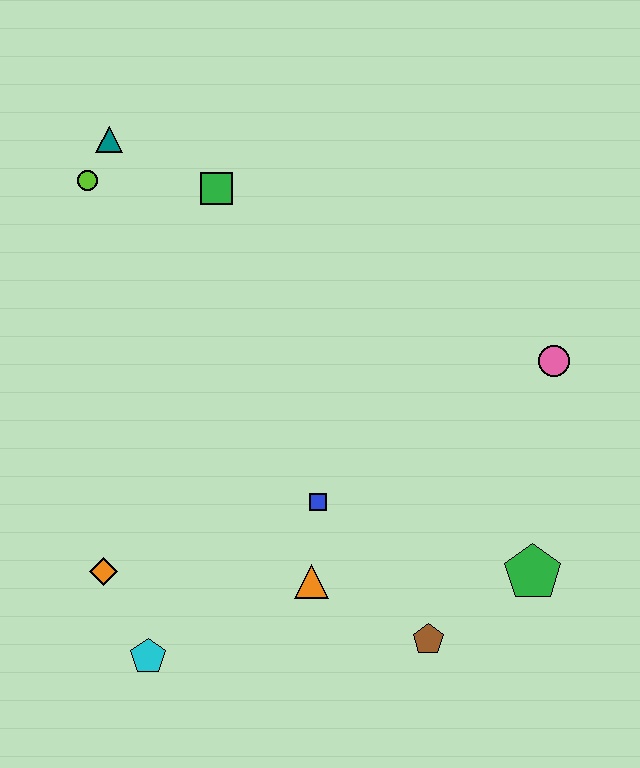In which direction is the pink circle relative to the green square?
The pink circle is to the right of the green square.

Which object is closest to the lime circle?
The teal triangle is closest to the lime circle.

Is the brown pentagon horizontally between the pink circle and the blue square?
Yes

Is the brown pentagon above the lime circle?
No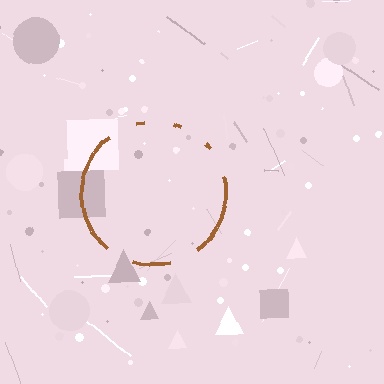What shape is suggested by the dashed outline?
The dashed outline suggests a circle.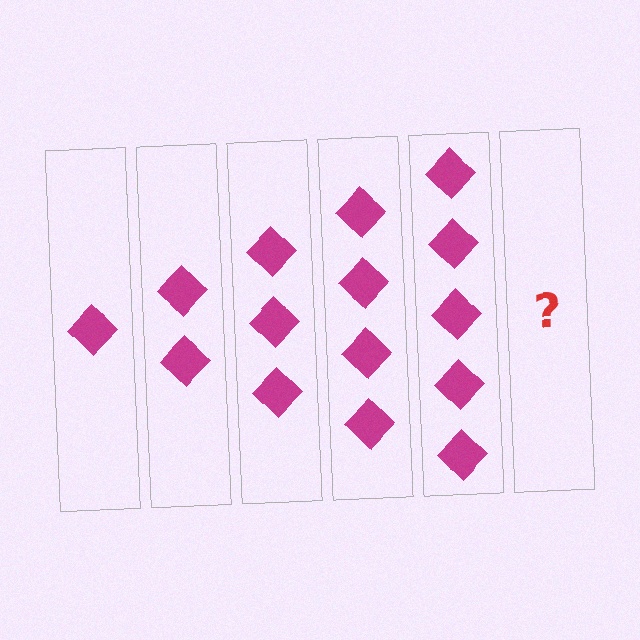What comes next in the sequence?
The next element should be 6 diamonds.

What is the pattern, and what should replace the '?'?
The pattern is that each step adds one more diamond. The '?' should be 6 diamonds.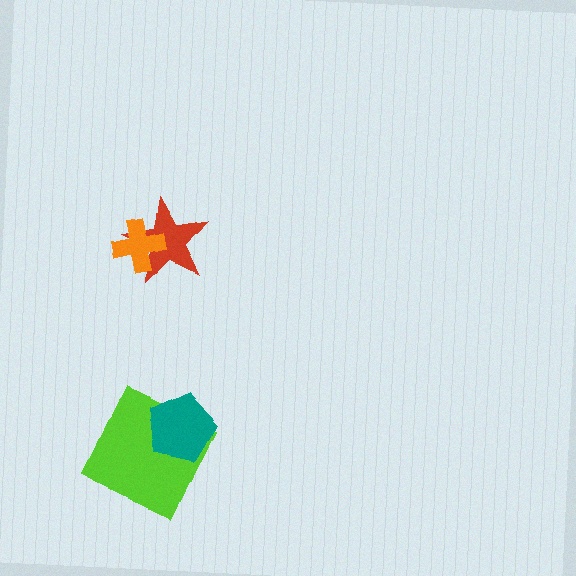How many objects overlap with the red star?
1 object overlaps with the red star.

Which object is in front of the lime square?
The teal pentagon is in front of the lime square.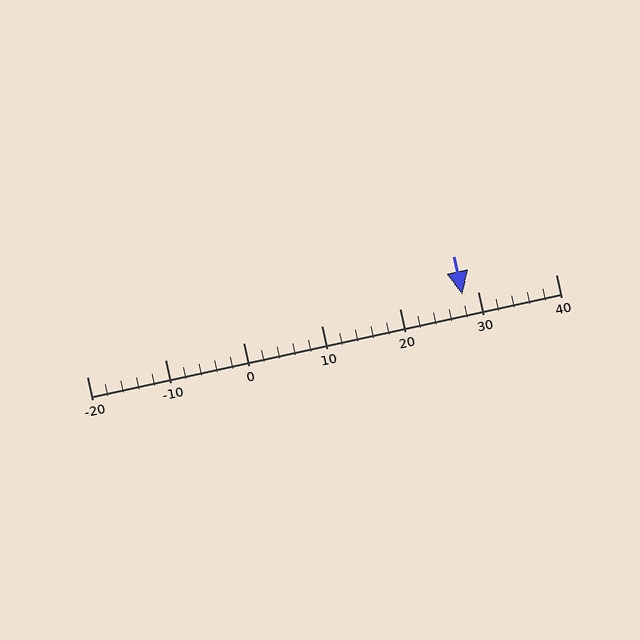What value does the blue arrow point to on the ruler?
The blue arrow points to approximately 28.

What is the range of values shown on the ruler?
The ruler shows values from -20 to 40.